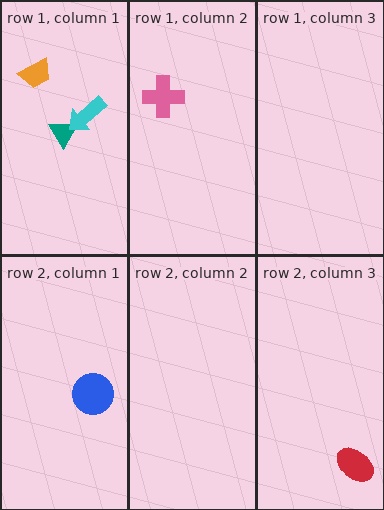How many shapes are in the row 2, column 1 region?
1.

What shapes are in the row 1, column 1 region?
The teal triangle, the cyan arrow, the orange trapezoid.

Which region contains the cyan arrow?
The row 1, column 1 region.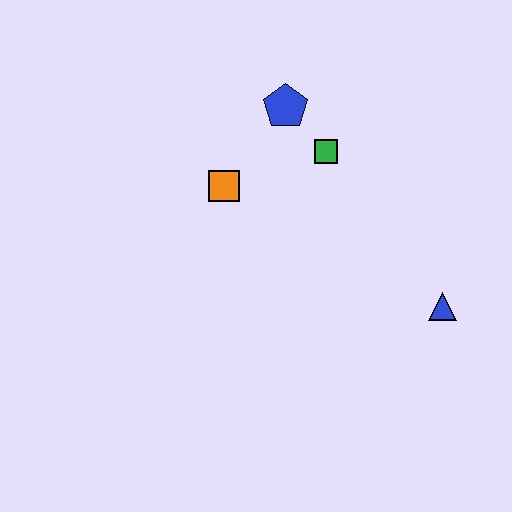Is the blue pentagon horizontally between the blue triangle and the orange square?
Yes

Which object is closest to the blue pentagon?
The green square is closest to the blue pentagon.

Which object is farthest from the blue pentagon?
The blue triangle is farthest from the blue pentagon.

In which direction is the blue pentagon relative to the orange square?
The blue pentagon is above the orange square.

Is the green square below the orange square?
No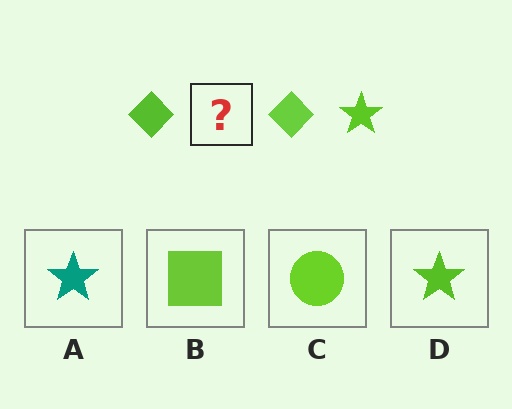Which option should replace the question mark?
Option D.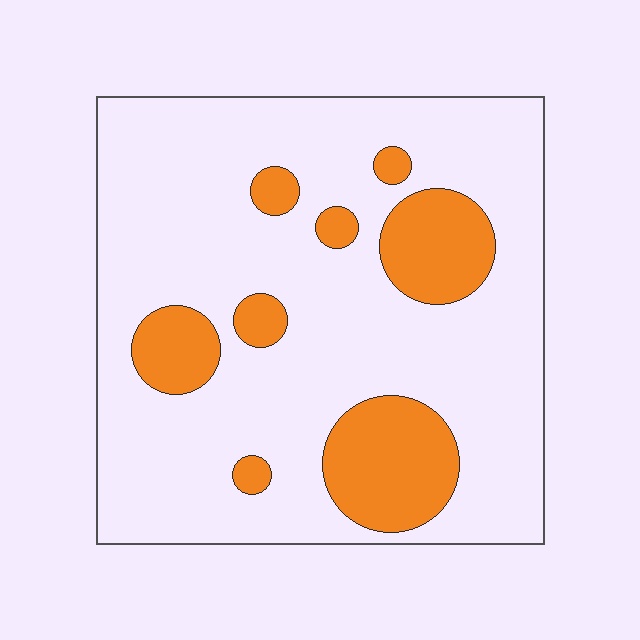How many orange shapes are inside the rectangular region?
8.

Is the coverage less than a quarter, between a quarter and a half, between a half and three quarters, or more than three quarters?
Less than a quarter.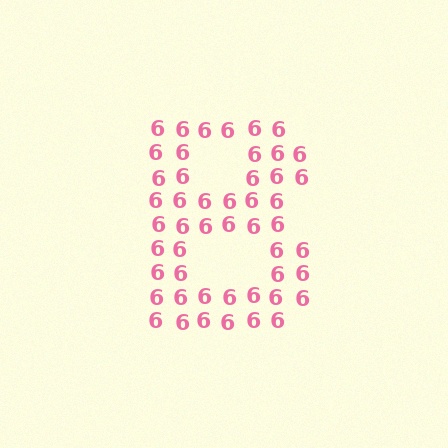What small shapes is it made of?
It is made of small digit 6's.